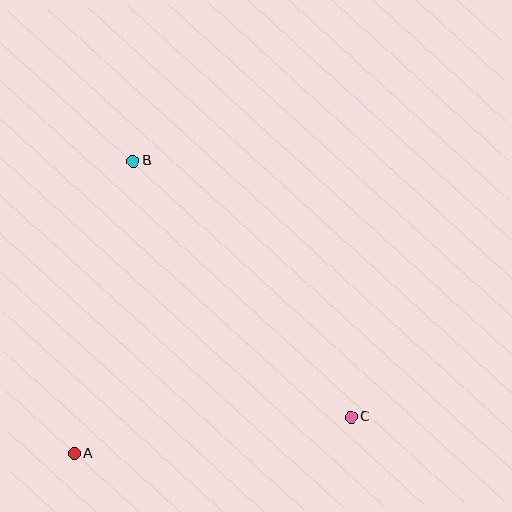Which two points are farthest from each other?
Points B and C are farthest from each other.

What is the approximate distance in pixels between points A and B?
The distance between A and B is approximately 299 pixels.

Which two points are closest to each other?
Points A and C are closest to each other.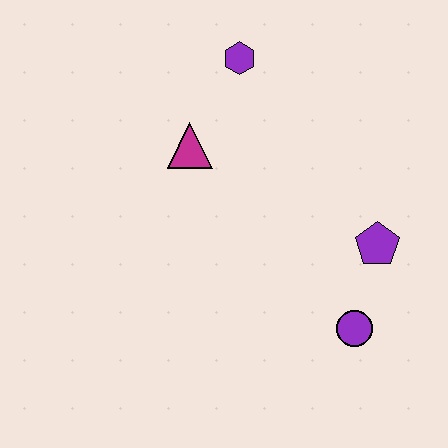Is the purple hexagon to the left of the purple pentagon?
Yes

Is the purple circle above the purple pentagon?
No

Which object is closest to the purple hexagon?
The magenta triangle is closest to the purple hexagon.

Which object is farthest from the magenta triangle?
The purple circle is farthest from the magenta triangle.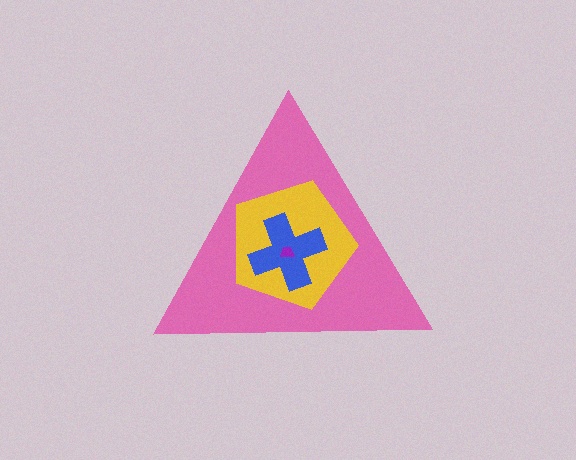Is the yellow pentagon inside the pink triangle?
Yes.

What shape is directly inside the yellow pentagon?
The blue cross.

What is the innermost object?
The purple trapezoid.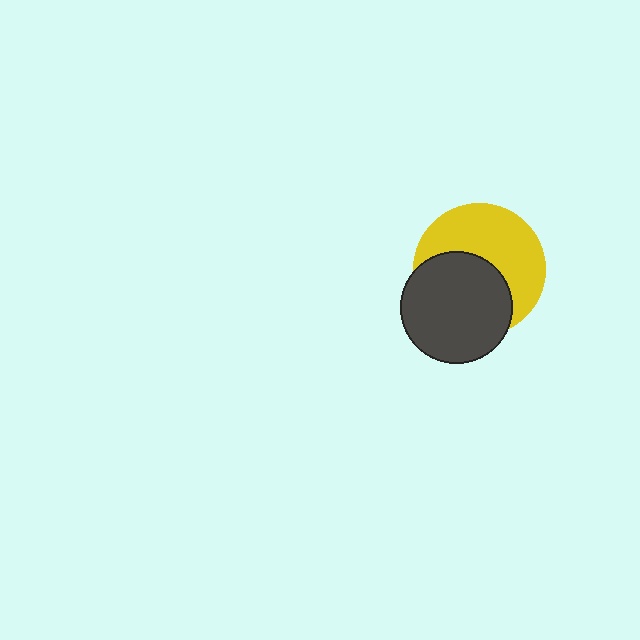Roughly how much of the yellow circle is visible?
About half of it is visible (roughly 53%).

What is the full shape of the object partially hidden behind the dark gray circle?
The partially hidden object is a yellow circle.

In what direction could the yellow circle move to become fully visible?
The yellow circle could move toward the upper-right. That would shift it out from behind the dark gray circle entirely.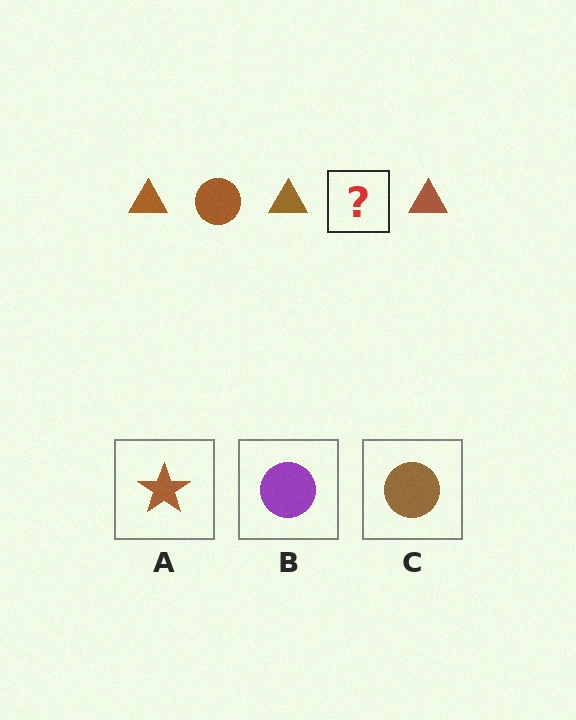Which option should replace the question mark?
Option C.